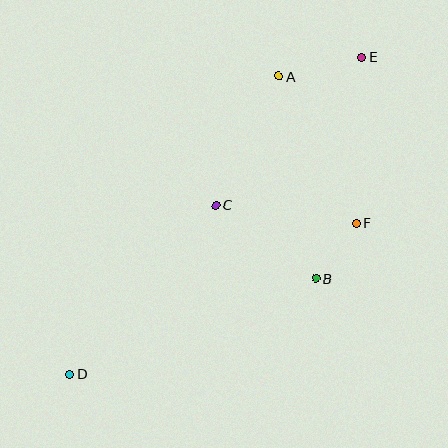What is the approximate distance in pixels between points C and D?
The distance between C and D is approximately 224 pixels.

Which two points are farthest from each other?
Points D and E are farthest from each other.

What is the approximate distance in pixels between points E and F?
The distance between E and F is approximately 166 pixels.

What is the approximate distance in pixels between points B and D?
The distance between B and D is approximately 264 pixels.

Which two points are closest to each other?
Points B and F are closest to each other.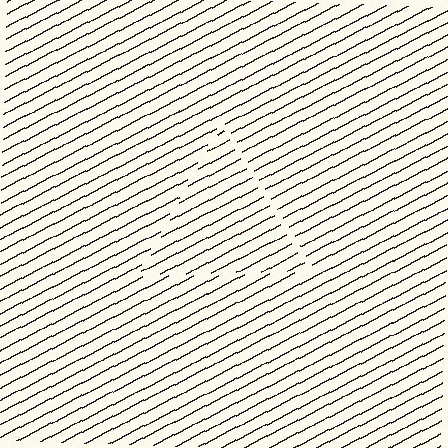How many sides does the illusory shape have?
3 sides — the line-ends trace a triangle.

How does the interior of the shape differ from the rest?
The interior of the shape contains the same grating, shifted by half a period — the contour is defined by the phase discontinuity where line-ends from the inner and outer gratings abut.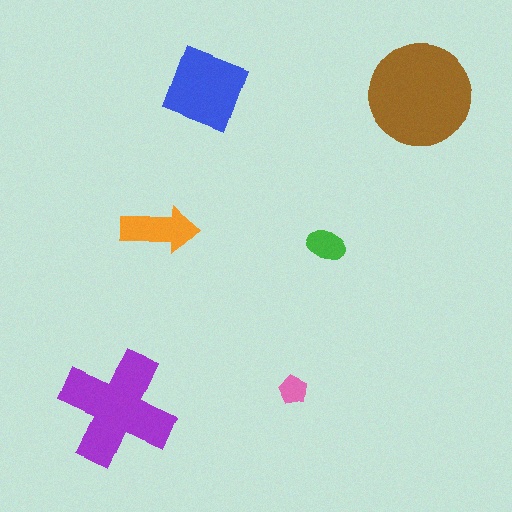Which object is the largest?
The brown circle.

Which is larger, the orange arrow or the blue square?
The blue square.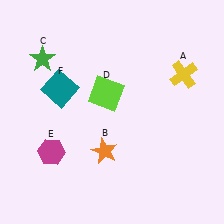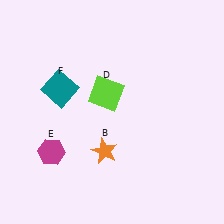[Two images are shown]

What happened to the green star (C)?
The green star (C) was removed in Image 2. It was in the top-left area of Image 1.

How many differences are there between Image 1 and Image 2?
There are 2 differences between the two images.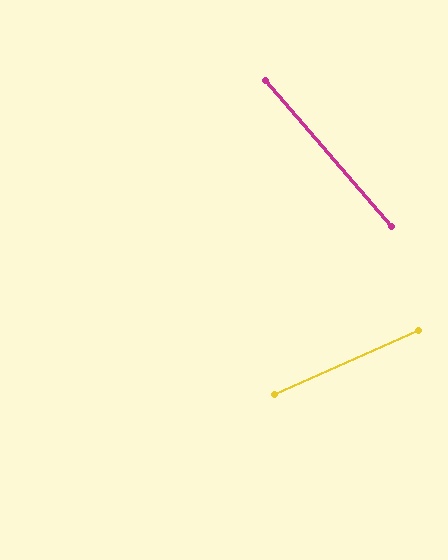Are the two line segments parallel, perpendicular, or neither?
Neither parallel nor perpendicular — they differ by about 73°.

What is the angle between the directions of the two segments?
Approximately 73 degrees.